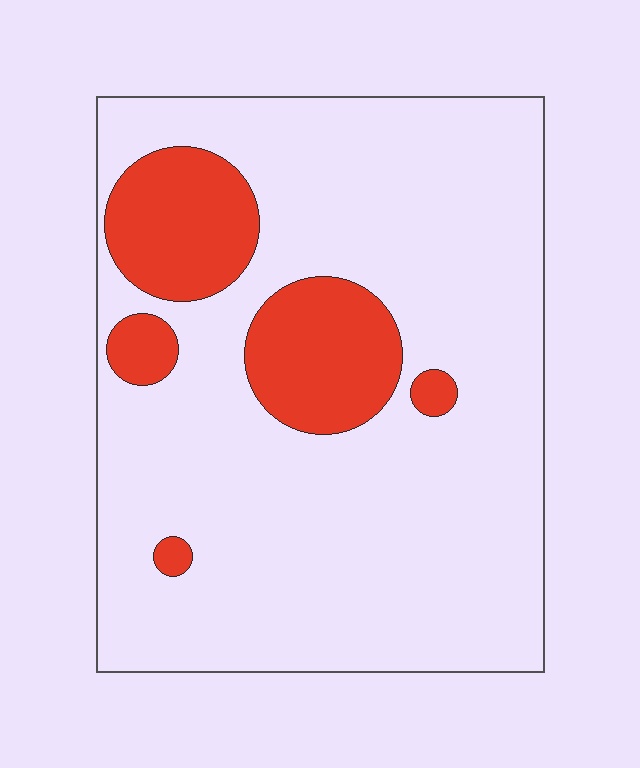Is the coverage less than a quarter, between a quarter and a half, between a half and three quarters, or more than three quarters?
Less than a quarter.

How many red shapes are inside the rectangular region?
5.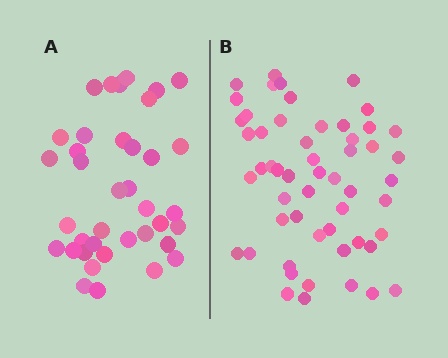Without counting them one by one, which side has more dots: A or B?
Region B (the right region) has more dots.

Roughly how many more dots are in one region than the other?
Region B has approximately 15 more dots than region A.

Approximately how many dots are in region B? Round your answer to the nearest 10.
About 50 dots. (The exact count is 54, which rounds to 50.)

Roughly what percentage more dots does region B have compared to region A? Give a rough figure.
About 40% more.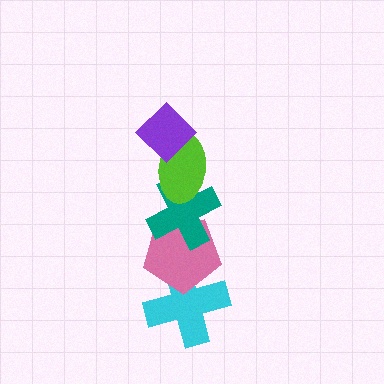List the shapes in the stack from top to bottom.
From top to bottom: the purple diamond, the lime ellipse, the teal cross, the pink pentagon, the cyan cross.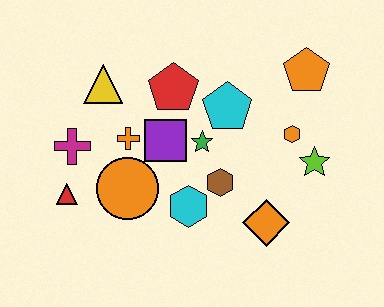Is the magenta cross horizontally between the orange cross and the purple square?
No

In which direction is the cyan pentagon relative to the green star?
The cyan pentagon is above the green star.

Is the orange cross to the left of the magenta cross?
No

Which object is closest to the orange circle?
The orange cross is closest to the orange circle.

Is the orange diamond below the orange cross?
Yes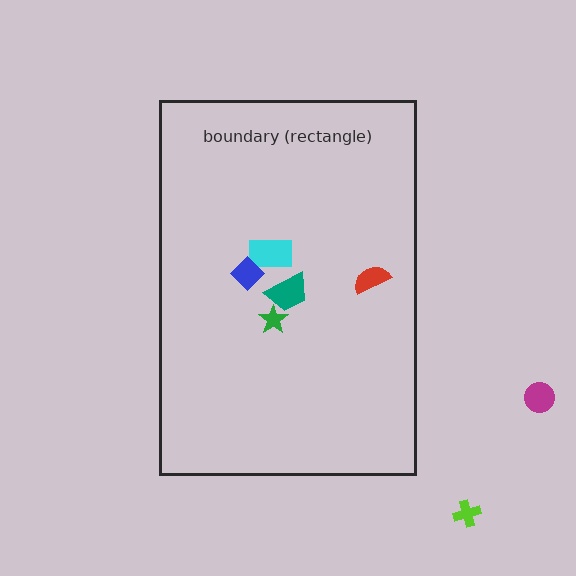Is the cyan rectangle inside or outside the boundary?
Inside.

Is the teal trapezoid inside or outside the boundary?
Inside.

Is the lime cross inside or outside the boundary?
Outside.